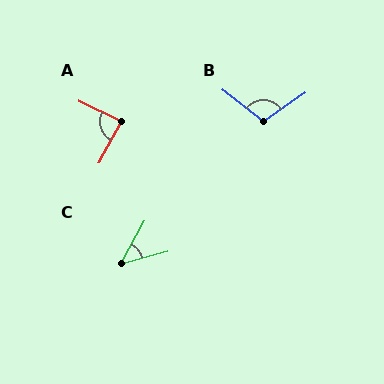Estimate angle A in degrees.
Approximately 88 degrees.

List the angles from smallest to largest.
C (46°), A (88°), B (108°).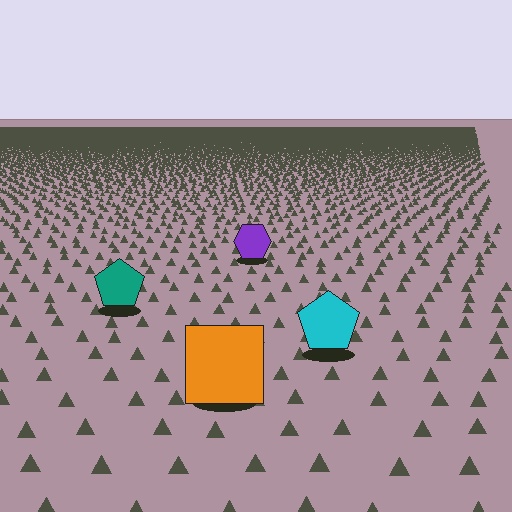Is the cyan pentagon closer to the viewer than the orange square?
No. The orange square is closer — you can tell from the texture gradient: the ground texture is coarser near it.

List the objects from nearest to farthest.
From nearest to farthest: the orange square, the cyan pentagon, the teal pentagon, the purple hexagon.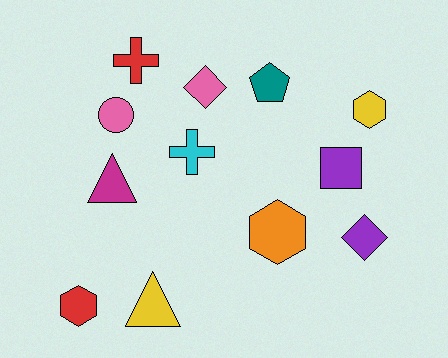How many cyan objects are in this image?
There is 1 cyan object.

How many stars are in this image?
There are no stars.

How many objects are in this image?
There are 12 objects.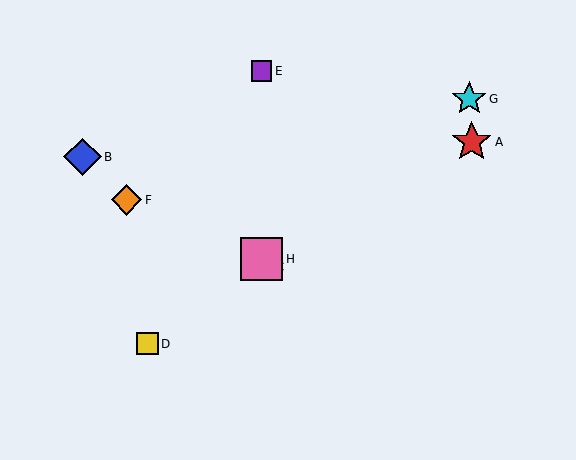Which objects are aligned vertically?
Objects C, E, H are aligned vertically.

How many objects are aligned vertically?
3 objects (C, E, H) are aligned vertically.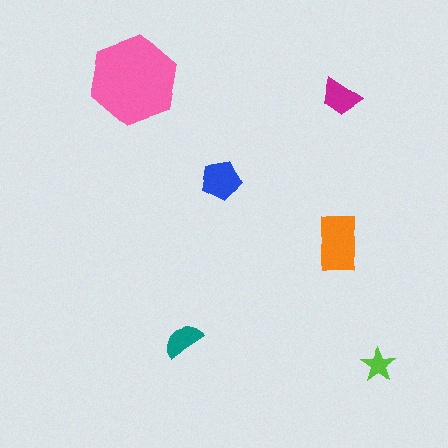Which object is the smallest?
The lime star.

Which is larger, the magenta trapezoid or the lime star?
The magenta trapezoid.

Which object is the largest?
The pink hexagon.